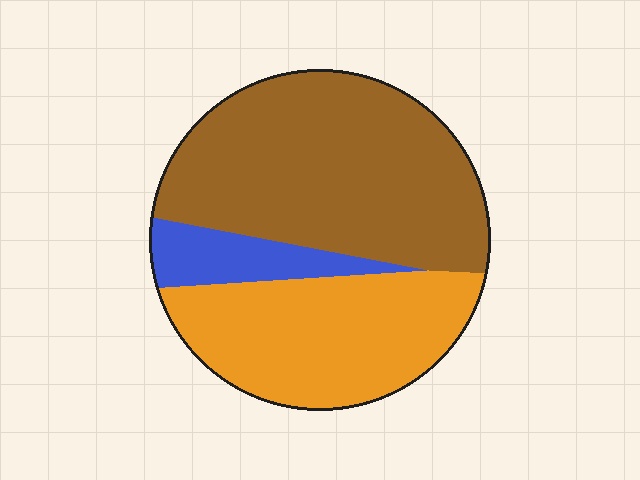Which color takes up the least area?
Blue, at roughly 10%.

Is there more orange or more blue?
Orange.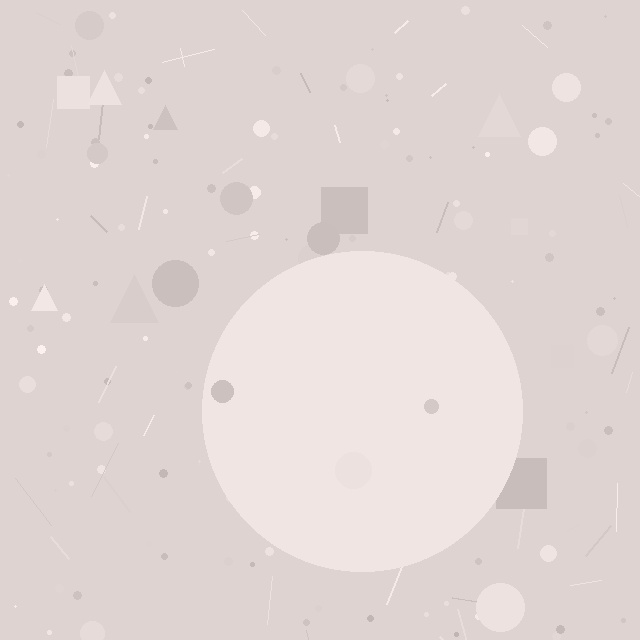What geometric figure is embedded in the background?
A circle is embedded in the background.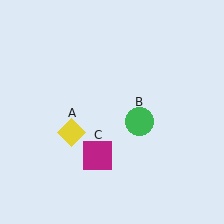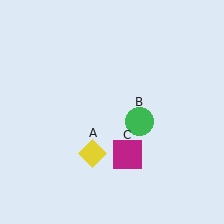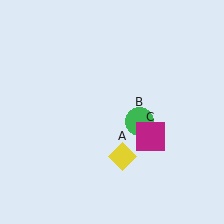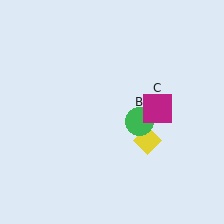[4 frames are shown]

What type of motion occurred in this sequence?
The yellow diamond (object A), magenta square (object C) rotated counterclockwise around the center of the scene.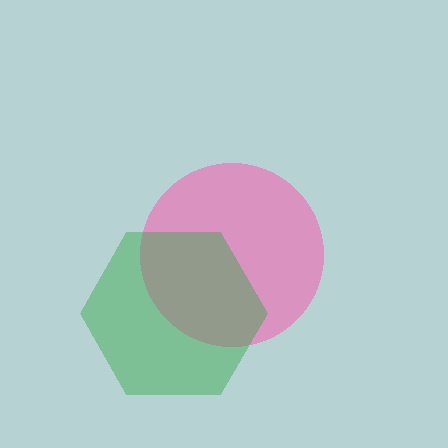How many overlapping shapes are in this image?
There are 2 overlapping shapes in the image.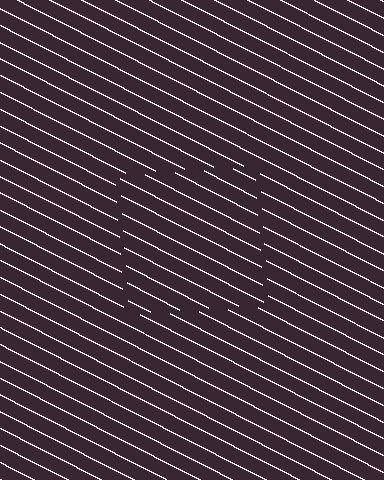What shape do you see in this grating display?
An illusory square. The interior of the shape contains the same grating, shifted by half a period — the contour is defined by the phase discontinuity where line-ends from the inner and outer gratings abut.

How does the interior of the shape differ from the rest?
The interior of the shape contains the same grating, shifted by half a period — the contour is defined by the phase discontinuity where line-ends from the inner and outer gratings abut.